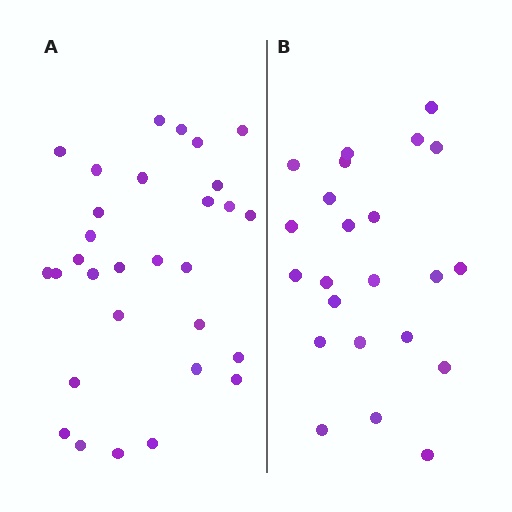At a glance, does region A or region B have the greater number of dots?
Region A (the left region) has more dots.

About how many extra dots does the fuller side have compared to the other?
Region A has roughly 8 or so more dots than region B.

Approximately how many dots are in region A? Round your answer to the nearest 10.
About 30 dots.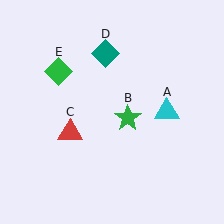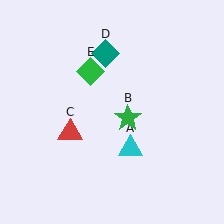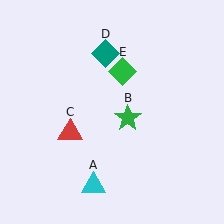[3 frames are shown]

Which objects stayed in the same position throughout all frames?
Green star (object B) and red triangle (object C) and teal diamond (object D) remained stationary.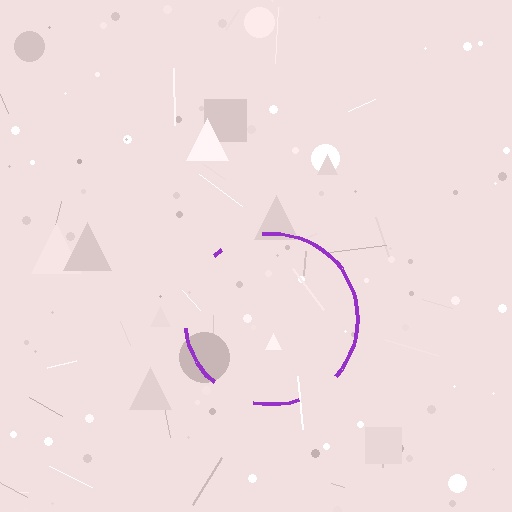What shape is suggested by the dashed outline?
The dashed outline suggests a circle.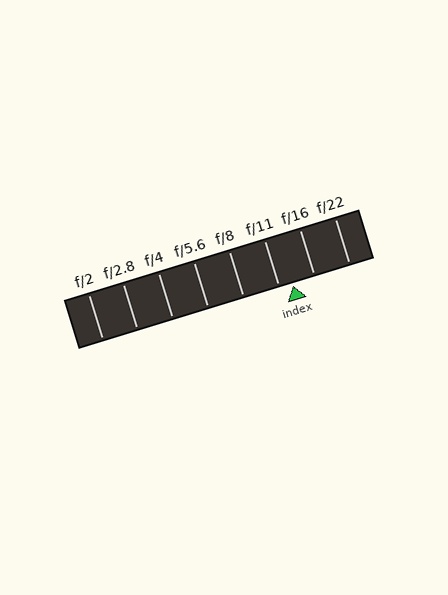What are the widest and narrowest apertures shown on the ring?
The widest aperture shown is f/2 and the narrowest is f/22.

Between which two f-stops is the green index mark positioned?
The index mark is between f/11 and f/16.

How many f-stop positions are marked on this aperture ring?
There are 8 f-stop positions marked.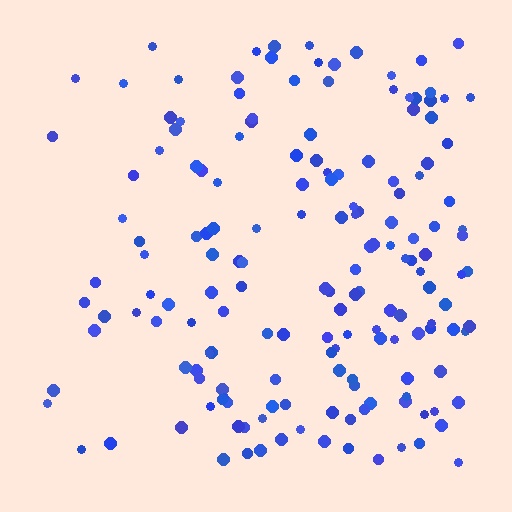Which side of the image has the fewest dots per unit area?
The left.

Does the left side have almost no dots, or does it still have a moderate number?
Still a moderate number, just noticeably fewer than the right.